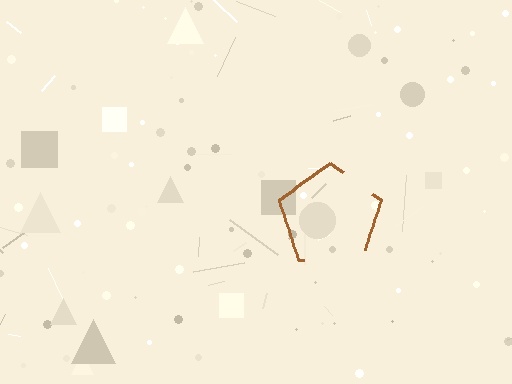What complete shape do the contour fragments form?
The contour fragments form a pentagon.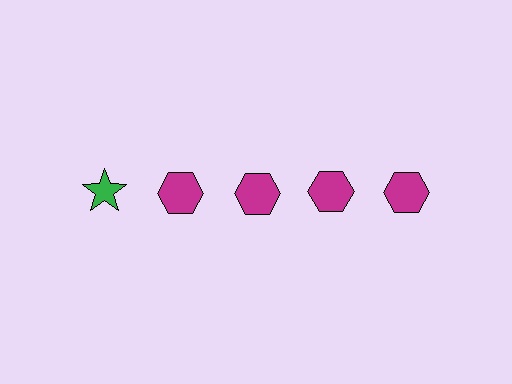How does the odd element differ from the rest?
It differs in both color (green instead of magenta) and shape (star instead of hexagon).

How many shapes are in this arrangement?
There are 5 shapes arranged in a grid pattern.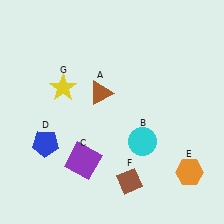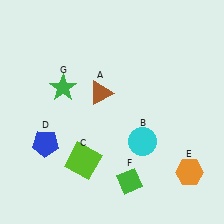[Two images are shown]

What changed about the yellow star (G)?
In Image 1, G is yellow. In Image 2, it changed to green.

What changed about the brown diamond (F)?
In Image 1, F is brown. In Image 2, it changed to green.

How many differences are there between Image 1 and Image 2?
There are 3 differences between the two images.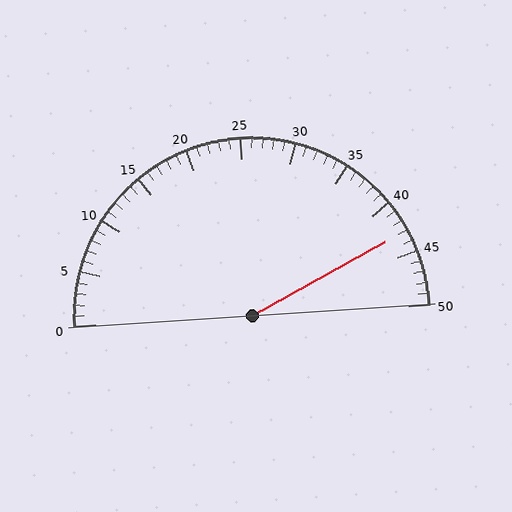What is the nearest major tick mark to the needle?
The nearest major tick mark is 45.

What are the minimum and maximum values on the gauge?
The gauge ranges from 0 to 50.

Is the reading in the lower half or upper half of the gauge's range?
The reading is in the upper half of the range (0 to 50).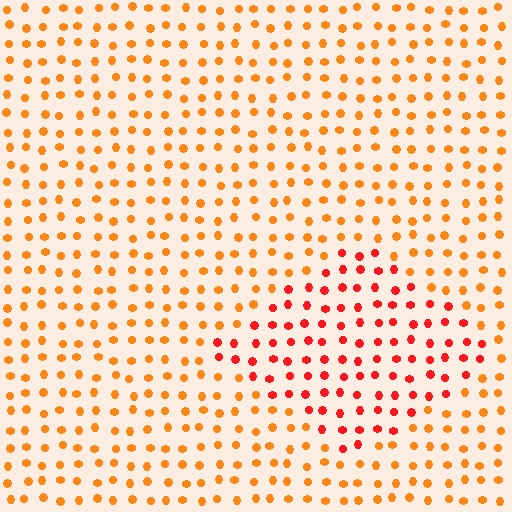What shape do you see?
I see a diamond.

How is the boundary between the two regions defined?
The boundary is defined purely by a slight shift in hue (about 32 degrees). Spacing, size, and orientation are identical on both sides.